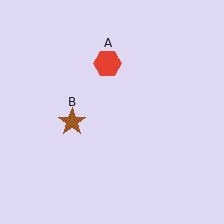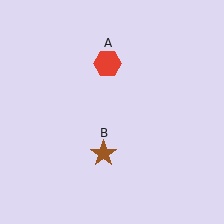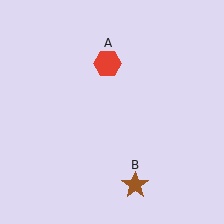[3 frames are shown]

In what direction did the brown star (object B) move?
The brown star (object B) moved down and to the right.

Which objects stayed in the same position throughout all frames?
Red hexagon (object A) remained stationary.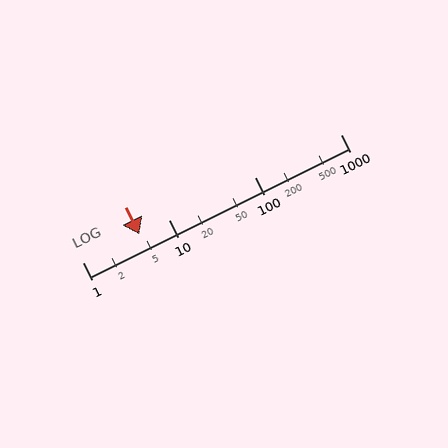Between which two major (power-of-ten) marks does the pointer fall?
The pointer is between 1 and 10.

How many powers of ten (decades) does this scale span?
The scale spans 3 decades, from 1 to 1000.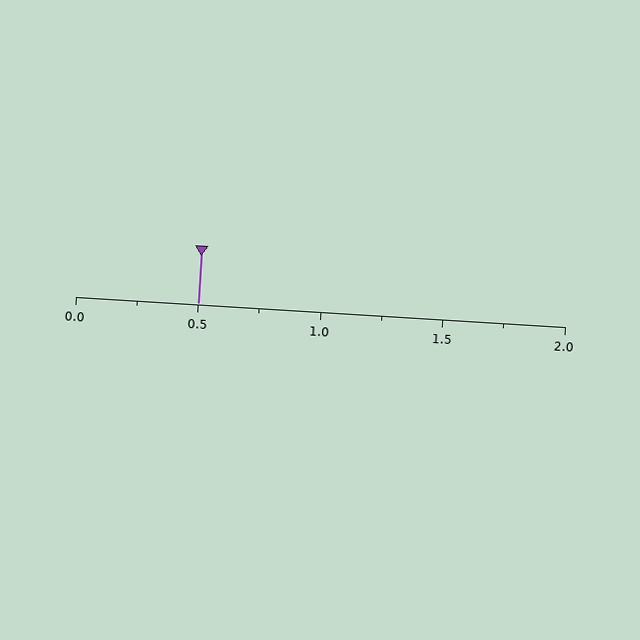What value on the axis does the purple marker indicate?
The marker indicates approximately 0.5.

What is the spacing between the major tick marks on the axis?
The major ticks are spaced 0.5 apart.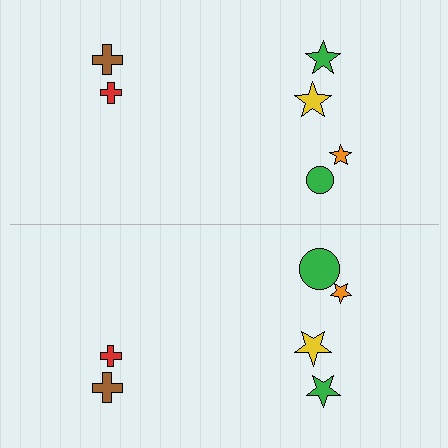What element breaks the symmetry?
The green circle on the bottom side has a different size than its mirror counterpart.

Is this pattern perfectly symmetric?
No, the pattern is not perfectly symmetric. The green circle on the bottom side has a different size than its mirror counterpart.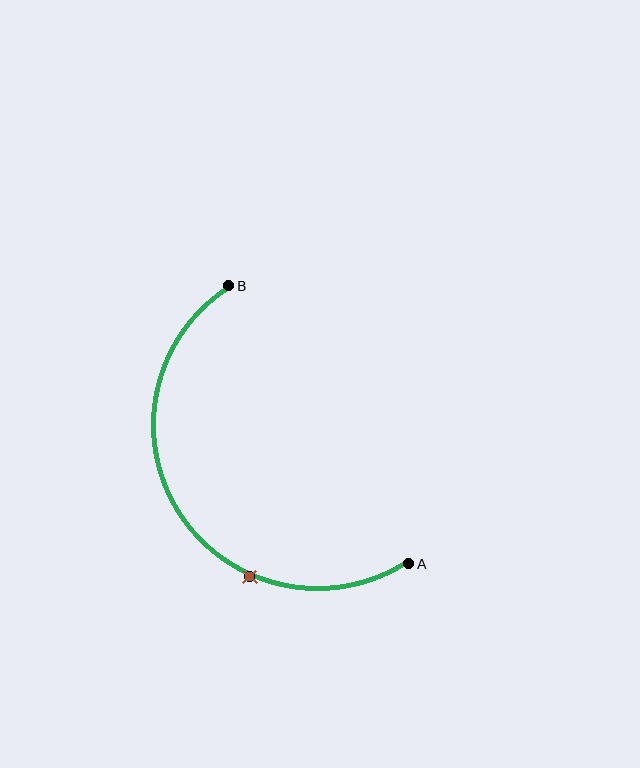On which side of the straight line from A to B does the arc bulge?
The arc bulges to the left of the straight line connecting A and B.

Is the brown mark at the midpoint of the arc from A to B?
No. The brown mark lies on the arc but is closer to endpoint A. The arc midpoint would be at the point on the curve equidistant along the arc from both A and B.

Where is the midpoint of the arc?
The arc midpoint is the point on the curve farthest from the straight line joining A and B. It sits to the left of that line.